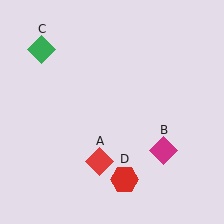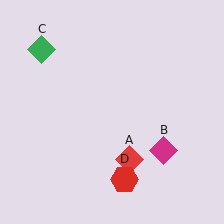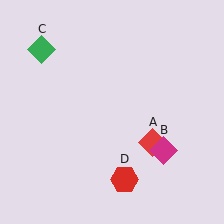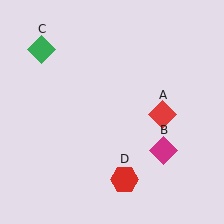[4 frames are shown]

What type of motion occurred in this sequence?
The red diamond (object A) rotated counterclockwise around the center of the scene.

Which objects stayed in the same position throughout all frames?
Magenta diamond (object B) and green diamond (object C) and red hexagon (object D) remained stationary.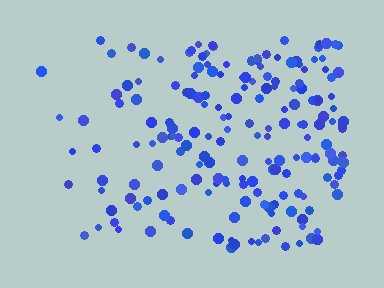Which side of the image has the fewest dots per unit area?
The left.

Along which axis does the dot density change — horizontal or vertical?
Horizontal.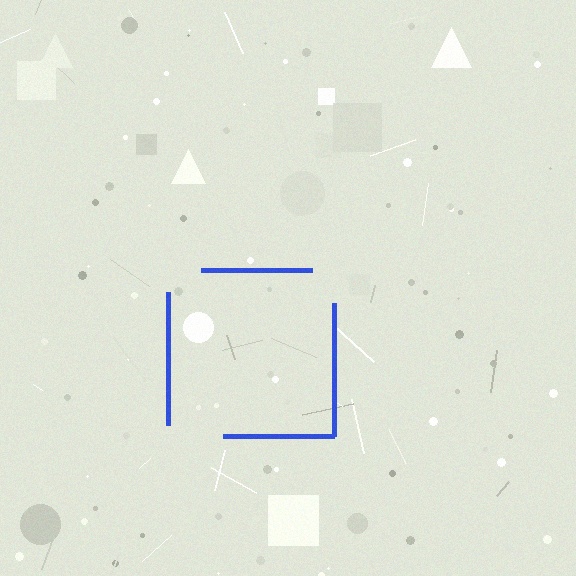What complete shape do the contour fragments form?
The contour fragments form a square.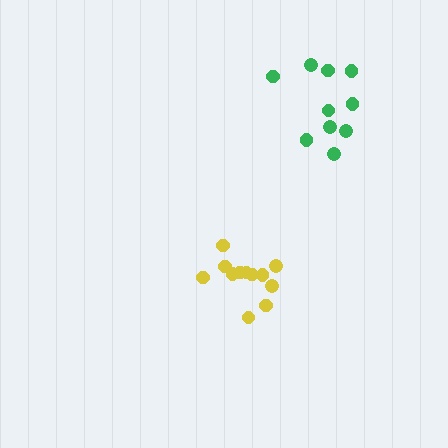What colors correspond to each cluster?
The clusters are colored: green, yellow.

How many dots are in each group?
Group 1: 10 dots, Group 2: 12 dots (22 total).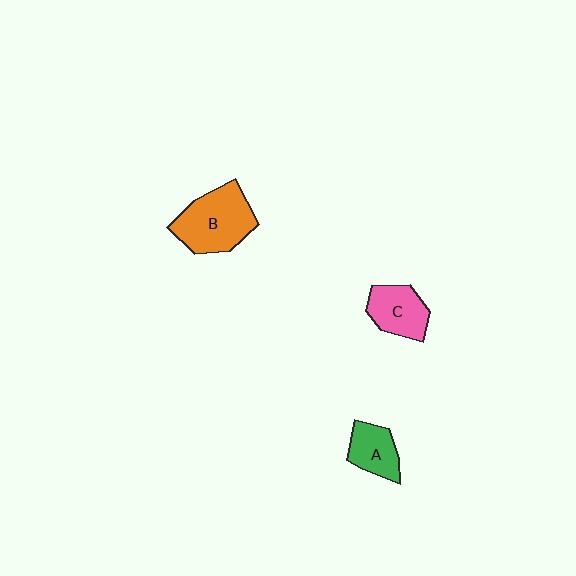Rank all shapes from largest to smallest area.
From largest to smallest: B (orange), C (pink), A (green).